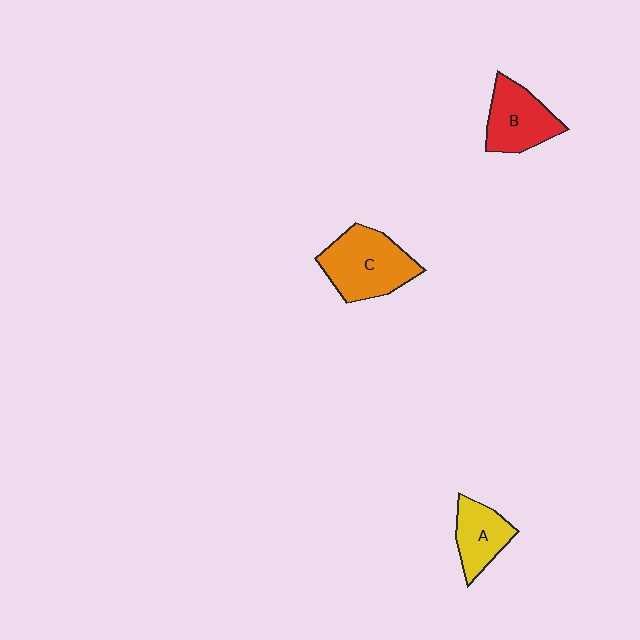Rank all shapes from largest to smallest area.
From largest to smallest: C (orange), B (red), A (yellow).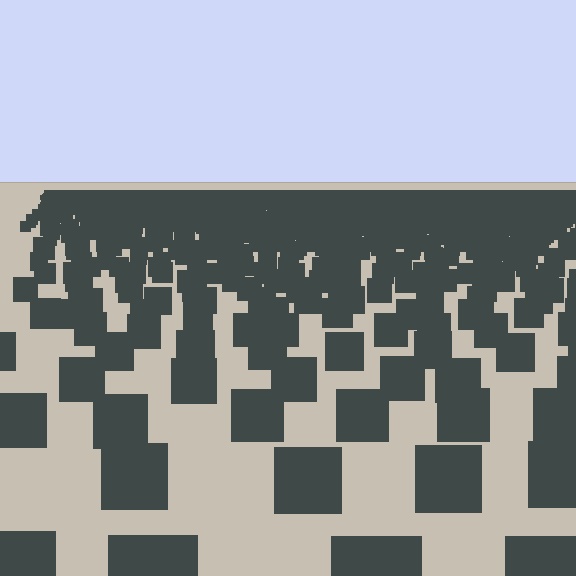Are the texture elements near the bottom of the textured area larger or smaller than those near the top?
Larger. Near the bottom, elements are closer to the viewer and appear at a bigger on-screen size.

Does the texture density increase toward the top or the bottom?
Density increases toward the top.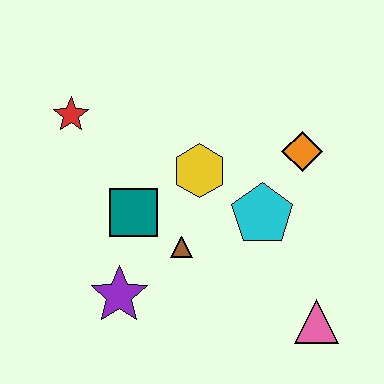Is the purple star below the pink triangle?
No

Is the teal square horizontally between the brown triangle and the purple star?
Yes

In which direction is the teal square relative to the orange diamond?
The teal square is to the left of the orange diamond.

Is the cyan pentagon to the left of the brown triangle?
No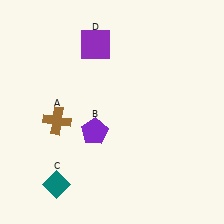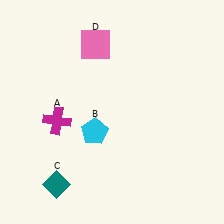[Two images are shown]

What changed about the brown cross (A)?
In Image 1, A is brown. In Image 2, it changed to magenta.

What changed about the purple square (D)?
In Image 1, D is purple. In Image 2, it changed to pink.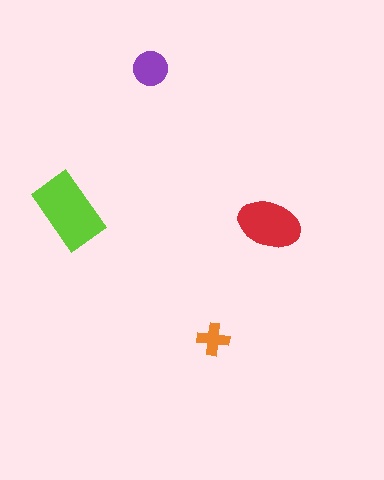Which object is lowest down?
The orange cross is bottommost.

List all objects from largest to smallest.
The lime rectangle, the red ellipse, the purple circle, the orange cross.